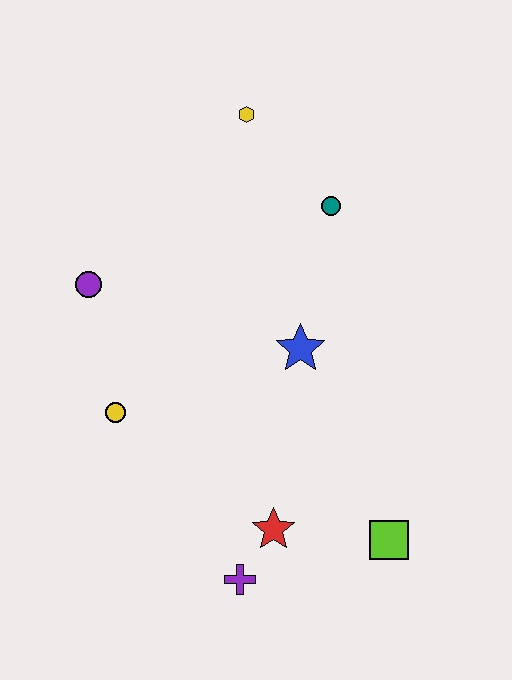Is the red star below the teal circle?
Yes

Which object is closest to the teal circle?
The yellow hexagon is closest to the teal circle.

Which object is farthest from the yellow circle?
The yellow hexagon is farthest from the yellow circle.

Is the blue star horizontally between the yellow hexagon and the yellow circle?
No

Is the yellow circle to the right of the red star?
No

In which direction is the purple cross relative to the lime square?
The purple cross is to the left of the lime square.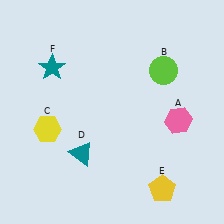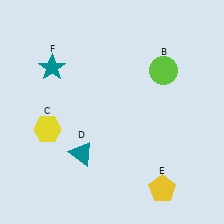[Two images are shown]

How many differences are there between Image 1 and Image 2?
There is 1 difference between the two images.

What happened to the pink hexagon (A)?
The pink hexagon (A) was removed in Image 2. It was in the bottom-right area of Image 1.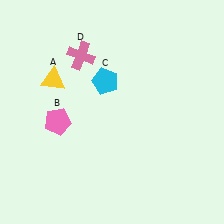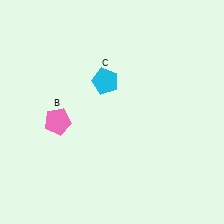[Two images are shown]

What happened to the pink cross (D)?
The pink cross (D) was removed in Image 2. It was in the top-left area of Image 1.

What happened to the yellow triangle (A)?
The yellow triangle (A) was removed in Image 2. It was in the top-left area of Image 1.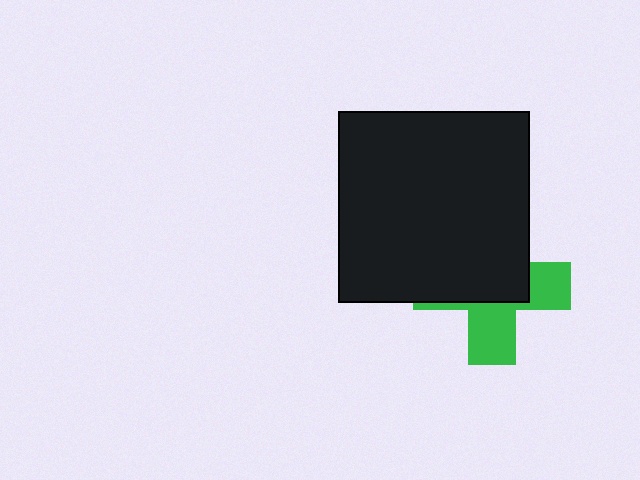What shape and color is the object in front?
The object in front is a black square.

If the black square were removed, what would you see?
You would see the complete green cross.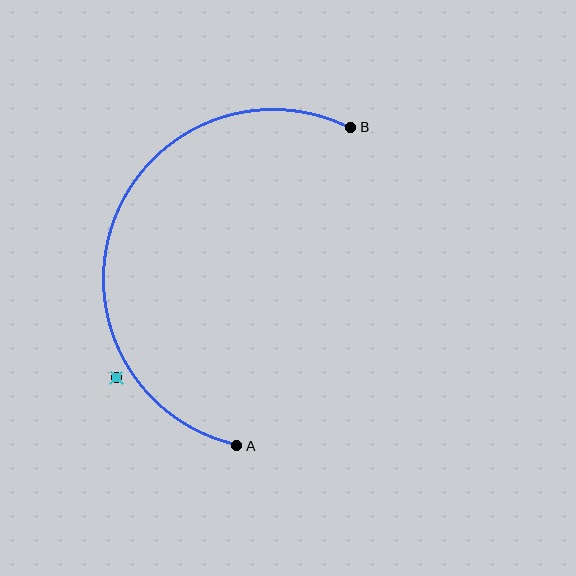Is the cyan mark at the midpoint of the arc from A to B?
No — the cyan mark does not lie on the arc at all. It sits slightly outside the curve.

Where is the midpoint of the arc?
The arc midpoint is the point on the curve farthest from the straight line joining A and B. It sits to the left of that line.